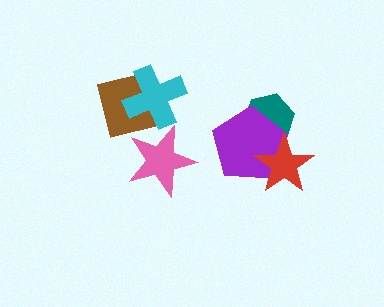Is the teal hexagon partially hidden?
Yes, it is partially covered by another shape.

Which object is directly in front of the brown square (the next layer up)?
The pink star is directly in front of the brown square.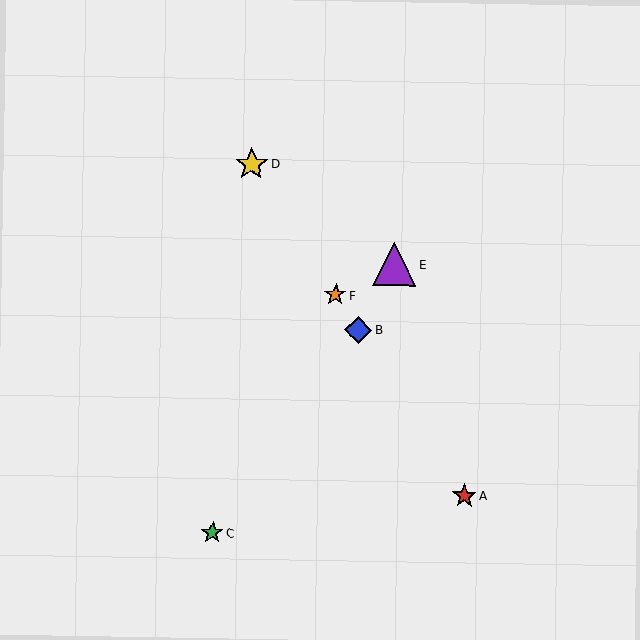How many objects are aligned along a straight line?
4 objects (A, B, D, F) are aligned along a straight line.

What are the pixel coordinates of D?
Object D is at (252, 164).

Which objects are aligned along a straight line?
Objects A, B, D, F are aligned along a straight line.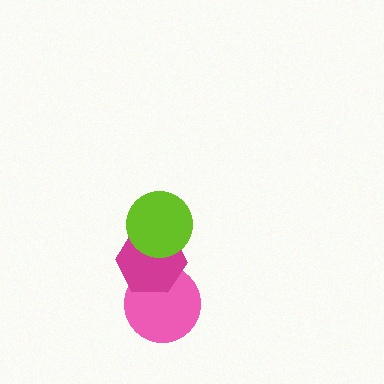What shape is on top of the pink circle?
The magenta hexagon is on top of the pink circle.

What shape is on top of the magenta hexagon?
The lime circle is on top of the magenta hexagon.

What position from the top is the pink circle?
The pink circle is 3rd from the top.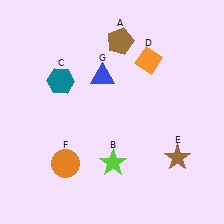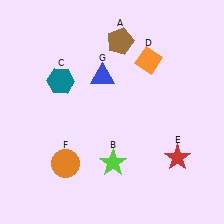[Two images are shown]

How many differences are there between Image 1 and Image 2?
There is 1 difference between the two images.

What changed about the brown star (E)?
In Image 1, E is brown. In Image 2, it changed to red.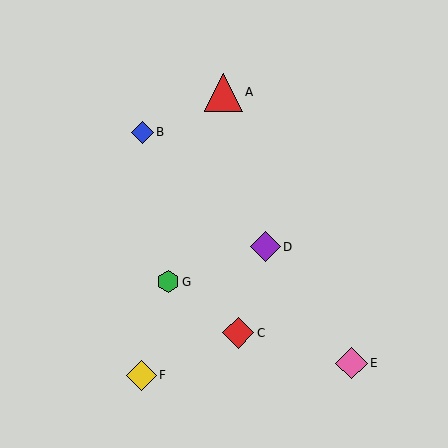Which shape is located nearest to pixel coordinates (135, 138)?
The blue diamond (labeled B) at (142, 132) is nearest to that location.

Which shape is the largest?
The red triangle (labeled A) is the largest.